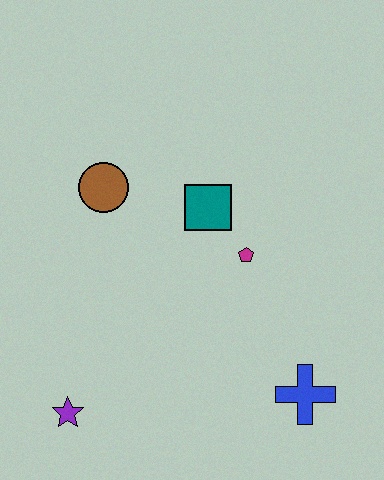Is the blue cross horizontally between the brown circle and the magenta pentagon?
No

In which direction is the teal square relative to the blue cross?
The teal square is above the blue cross.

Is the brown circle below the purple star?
No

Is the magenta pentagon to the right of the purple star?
Yes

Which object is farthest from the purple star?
The teal square is farthest from the purple star.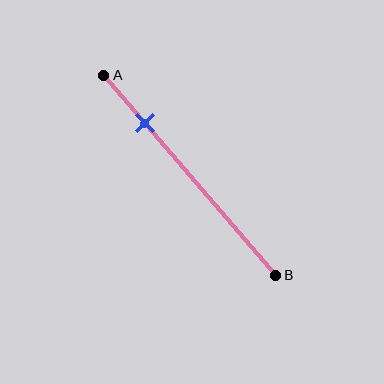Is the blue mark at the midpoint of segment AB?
No, the mark is at about 25% from A, not at the 50% midpoint.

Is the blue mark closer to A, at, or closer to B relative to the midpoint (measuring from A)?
The blue mark is closer to point A than the midpoint of segment AB.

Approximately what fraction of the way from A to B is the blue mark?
The blue mark is approximately 25% of the way from A to B.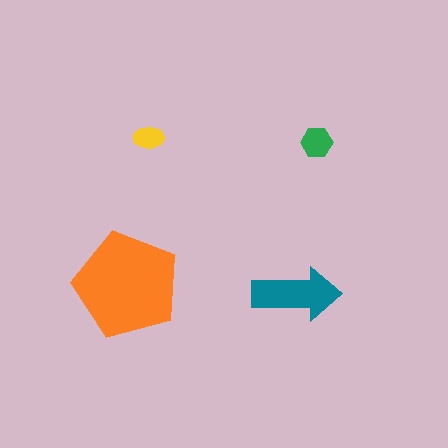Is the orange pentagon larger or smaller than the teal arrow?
Larger.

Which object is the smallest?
The yellow ellipse.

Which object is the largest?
The orange pentagon.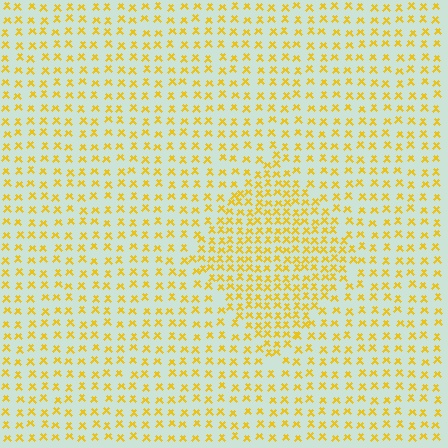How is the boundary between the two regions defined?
The boundary is defined by a change in element density (approximately 1.8x ratio). All elements are the same color, size, and shape.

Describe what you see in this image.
The image contains small yellow elements arranged at two different densities. A diamond-shaped region is visible where the elements are more densely packed than the surrounding area.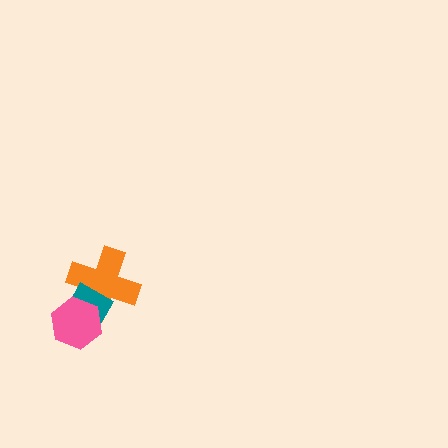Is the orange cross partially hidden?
Yes, it is partially covered by another shape.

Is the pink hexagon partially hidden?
No, no other shape covers it.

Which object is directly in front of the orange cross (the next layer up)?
The teal diamond is directly in front of the orange cross.